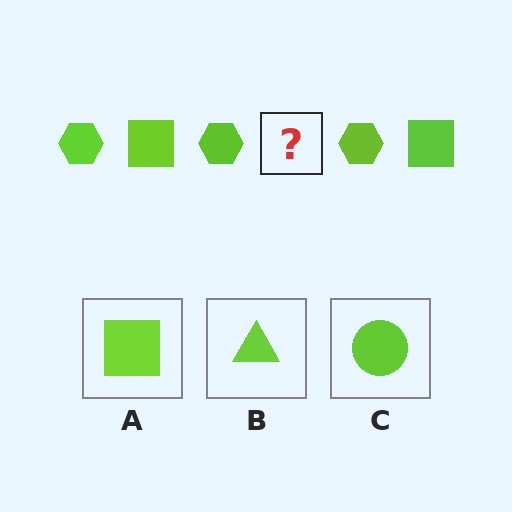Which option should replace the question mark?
Option A.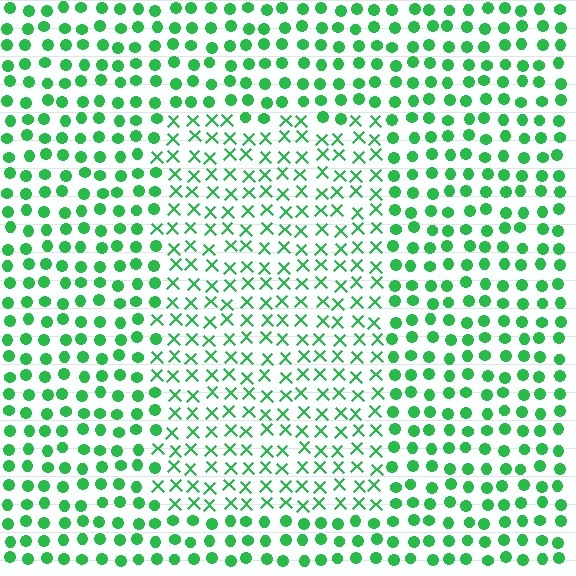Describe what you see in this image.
The image is filled with small green elements arranged in a uniform grid. A rectangle-shaped region contains X marks, while the surrounding area contains circles. The boundary is defined purely by the change in element shape.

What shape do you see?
I see a rectangle.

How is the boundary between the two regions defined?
The boundary is defined by a change in element shape: X marks inside vs. circles outside. All elements share the same color and spacing.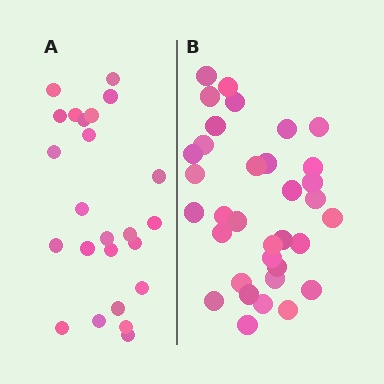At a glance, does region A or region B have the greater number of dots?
Region B (the right region) has more dots.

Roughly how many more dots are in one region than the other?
Region B has roughly 10 or so more dots than region A.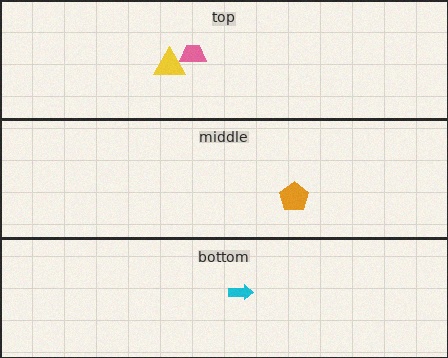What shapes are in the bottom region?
The cyan arrow.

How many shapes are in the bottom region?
1.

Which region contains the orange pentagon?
The middle region.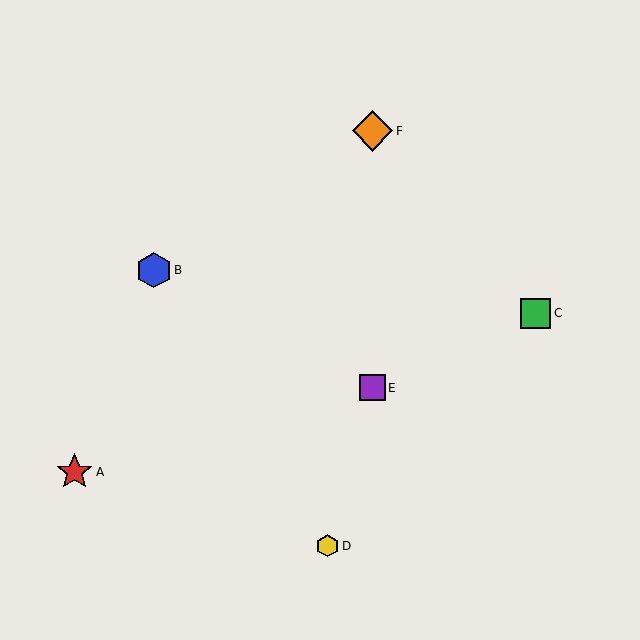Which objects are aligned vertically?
Objects E, F are aligned vertically.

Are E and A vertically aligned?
No, E is at x≈372 and A is at x≈74.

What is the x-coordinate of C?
Object C is at x≈536.